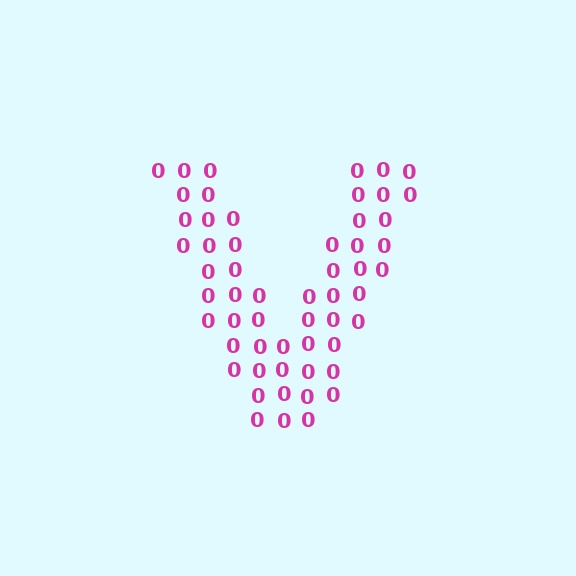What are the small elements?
The small elements are digit 0's.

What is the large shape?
The large shape is the letter V.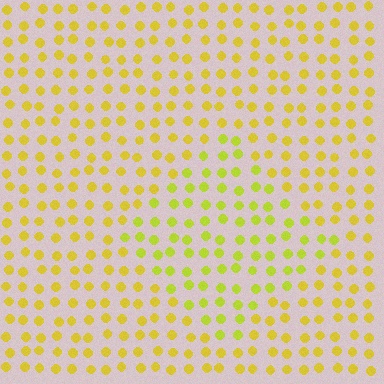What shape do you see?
I see a diamond.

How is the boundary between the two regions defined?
The boundary is defined purely by a slight shift in hue (about 21 degrees). Spacing, size, and orientation are identical on both sides.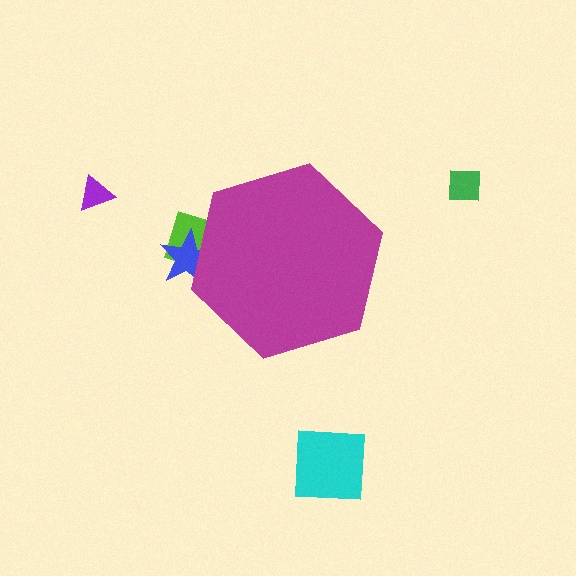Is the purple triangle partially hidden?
No, the purple triangle is fully visible.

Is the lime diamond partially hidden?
Yes, the lime diamond is partially hidden behind the magenta hexagon.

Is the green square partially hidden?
No, the green square is fully visible.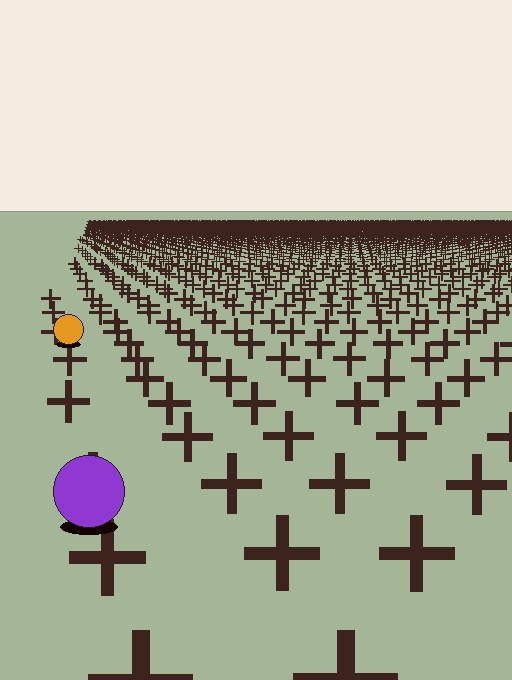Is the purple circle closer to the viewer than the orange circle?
Yes. The purple circle is closer — you can tell from the texture gradient: the ground texture is coarser near it.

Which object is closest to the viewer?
The purple circle is closest. The texture marks near it are larger and more spread out.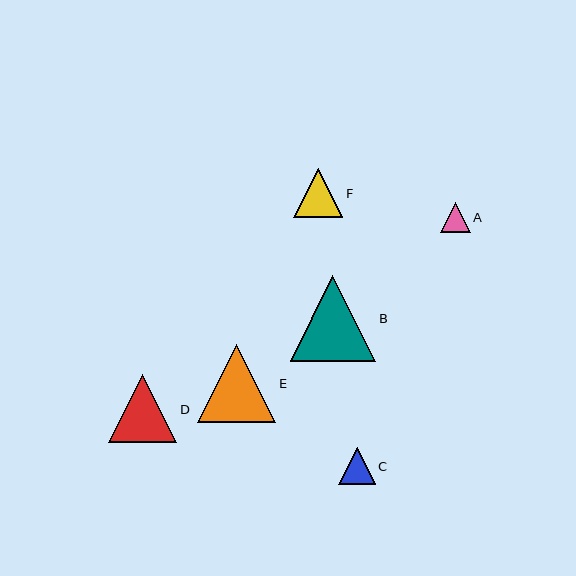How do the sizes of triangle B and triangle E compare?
Triangle B and triangle E are approximately the same size.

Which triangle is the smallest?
Triangle A is the smallest with a size of approximately 30 pixels.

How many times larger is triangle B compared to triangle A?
Triangle B is approximately 2.9 times the size of triangle A.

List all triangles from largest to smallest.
From largest to smallest: B, E, D, F, C, A.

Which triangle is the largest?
Triangle B is the largest with a size of approximately 86 pixels.